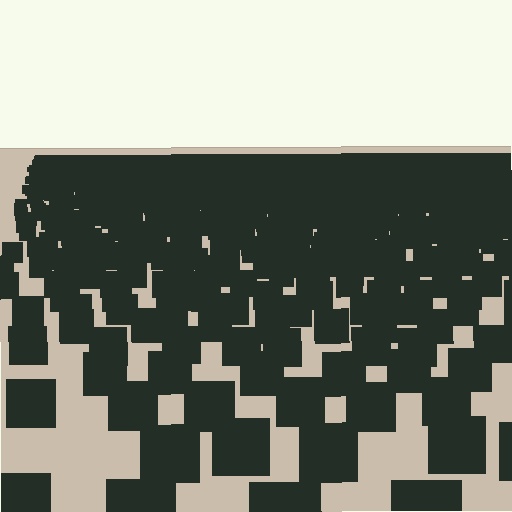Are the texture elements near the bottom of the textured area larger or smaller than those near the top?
Larger. Near the bottom, elements are closer to the viewer and appear at a bigger on-screen size.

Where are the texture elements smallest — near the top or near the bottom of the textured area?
Near the top.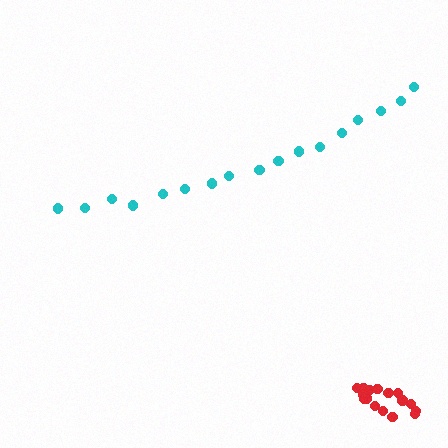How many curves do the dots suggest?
There are 2 distinct paths.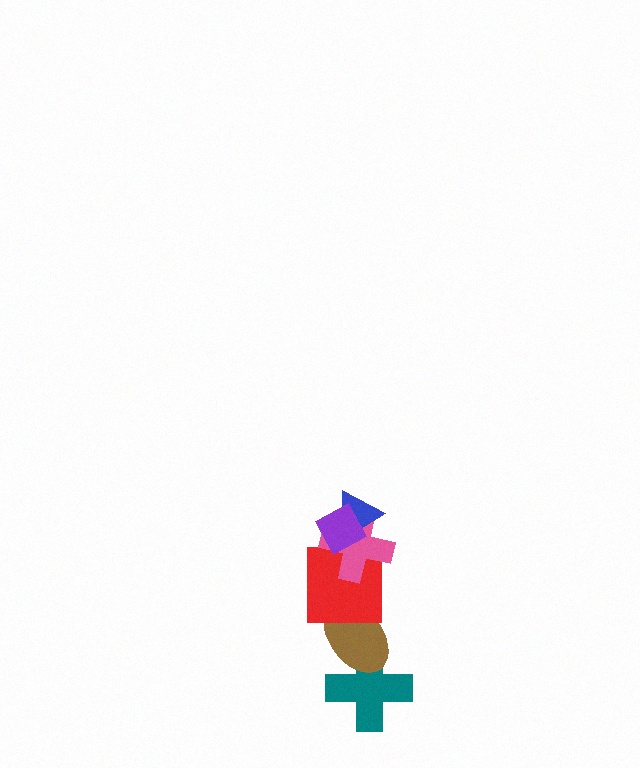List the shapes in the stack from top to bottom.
From top to bottom: the purple diamond, the blue triangle, the pink cross, the red square, the brown ellipse, the teal cross.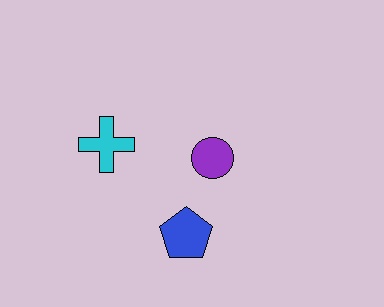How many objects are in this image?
There are 3 objects.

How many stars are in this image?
There are no stars.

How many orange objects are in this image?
There are no orange objects.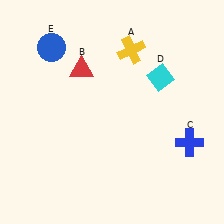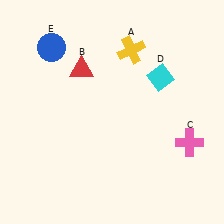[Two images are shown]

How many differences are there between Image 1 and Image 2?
There is 1 difference between the two images.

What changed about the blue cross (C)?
In Image 1, C is blue. In Image 2, it changed to pink.